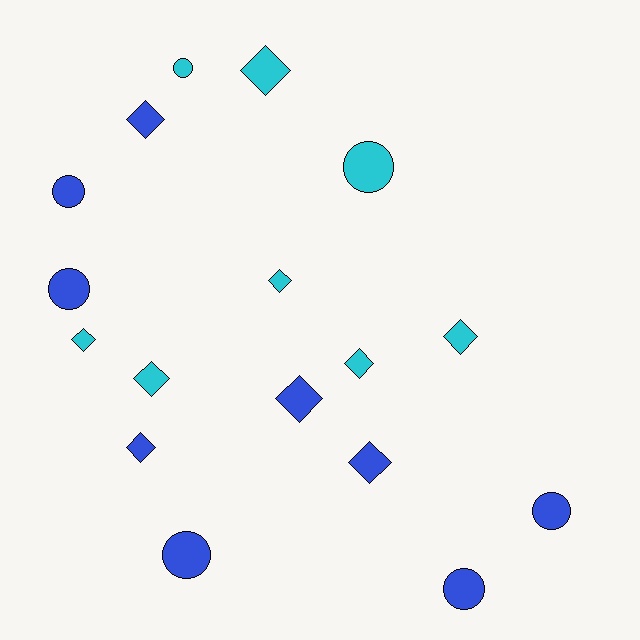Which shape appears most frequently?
Diamond, with 10 objects.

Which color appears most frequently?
Blue, with 9 objects.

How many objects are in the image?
There are 17 objects.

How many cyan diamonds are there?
There are 6 cyan diamonds.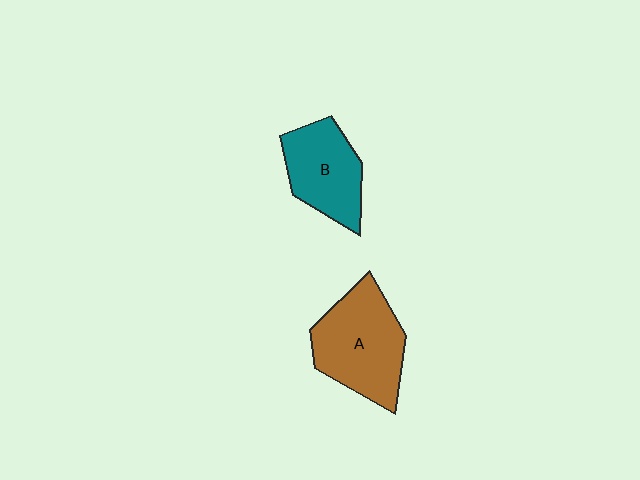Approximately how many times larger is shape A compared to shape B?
Approximately 1.3 times.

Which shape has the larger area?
Shape A (brown).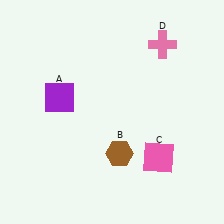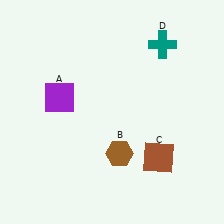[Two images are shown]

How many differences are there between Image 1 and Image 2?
There are 2 differences between the two images.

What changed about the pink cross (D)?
In Image 1, D is pink. In Image 2, it changed to teal.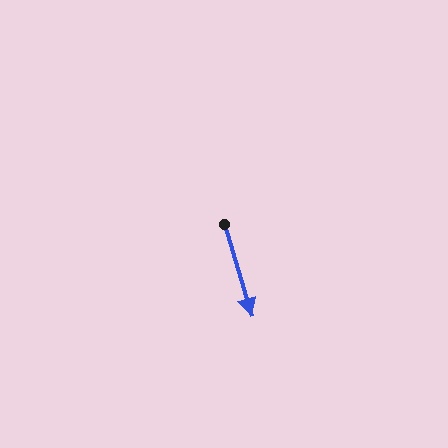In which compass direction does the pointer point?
South.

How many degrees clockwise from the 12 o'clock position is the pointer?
Approximately 163 degrees.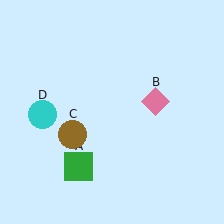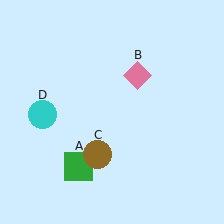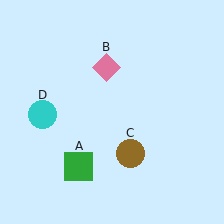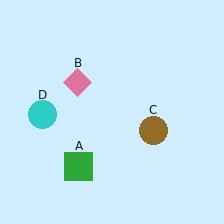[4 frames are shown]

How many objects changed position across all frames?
2 objects changed position: pink diamond (object B), brown circle (object C).